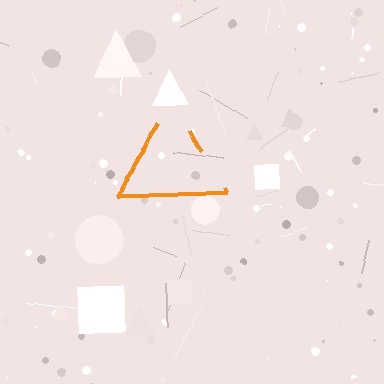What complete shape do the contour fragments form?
The contour fragments form a triangle.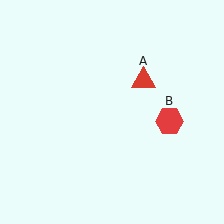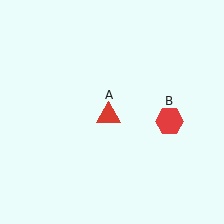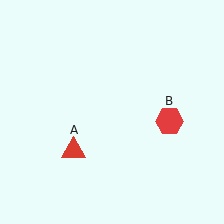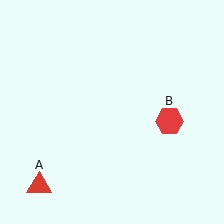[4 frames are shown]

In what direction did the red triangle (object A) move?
The red triangle (object A) moved down and to the left.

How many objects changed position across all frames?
1 object changed position: red triangle (object A).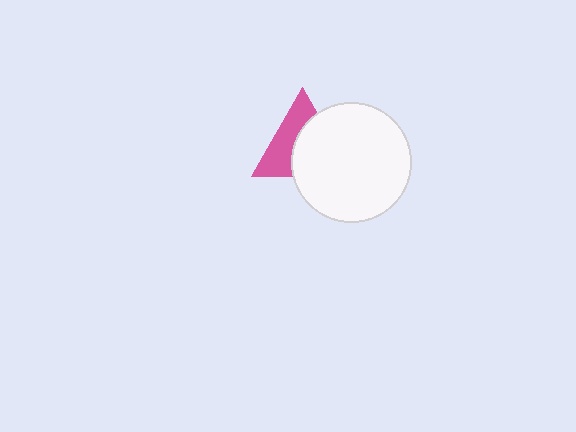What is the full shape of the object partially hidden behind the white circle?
The partially hidden object is a pink triangle.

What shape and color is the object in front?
The object in front is a white circle.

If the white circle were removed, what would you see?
You would see the complete pink triangle.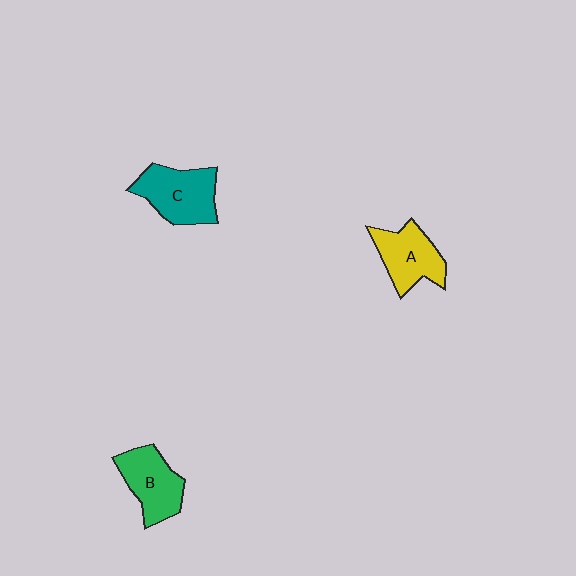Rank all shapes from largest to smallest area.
From largest to smallest: C (teal), B (green), A (yellow).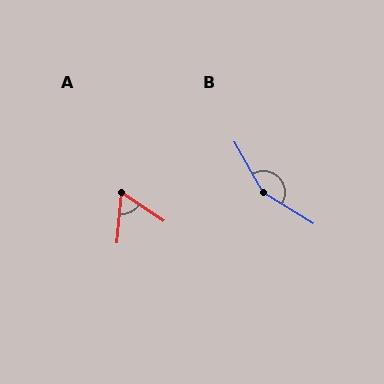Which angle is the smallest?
A, at approximately 61 degrees.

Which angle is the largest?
B, at approximately 151 degrees.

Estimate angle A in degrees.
Approximately 61 degrees.